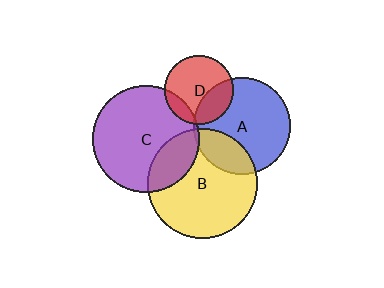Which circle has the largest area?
Circle B (yellow).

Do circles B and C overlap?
Yes.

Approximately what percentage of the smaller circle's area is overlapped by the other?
Approximately 25%.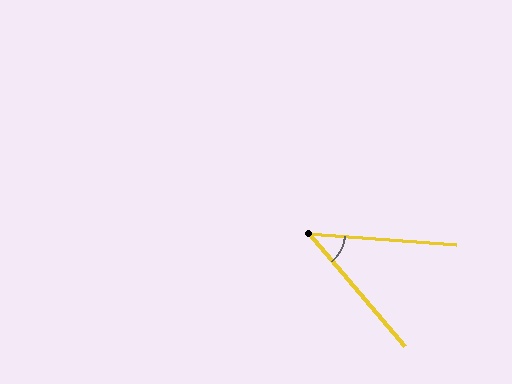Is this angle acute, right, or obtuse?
It is acute.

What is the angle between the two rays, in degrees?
Approximately 46 degrees.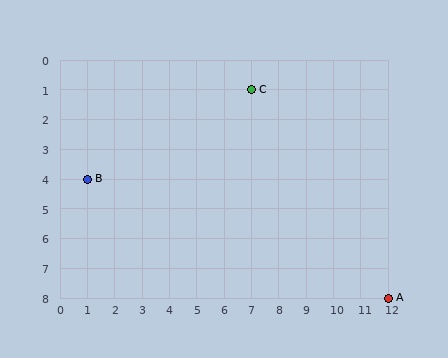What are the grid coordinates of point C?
Point C is at grid coordinates (7, 1).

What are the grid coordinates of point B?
Point B is at grid coordinates (1, 4).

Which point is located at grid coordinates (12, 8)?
Point A is at (12, 8).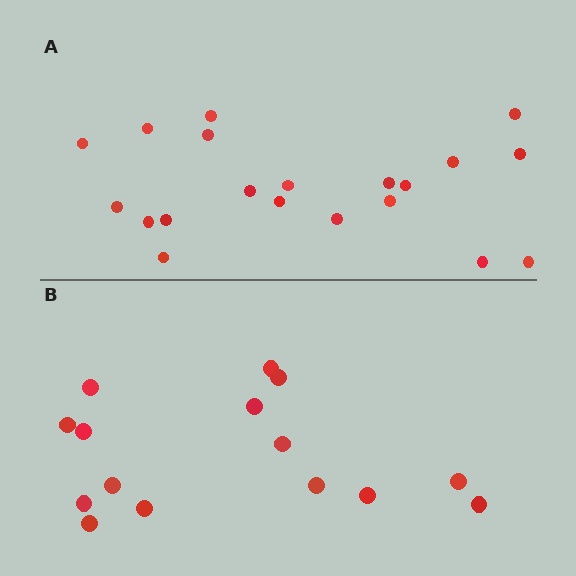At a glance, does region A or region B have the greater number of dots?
Region A (the top region) has more dots.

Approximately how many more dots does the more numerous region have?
Region A has about 5 more dots than region B.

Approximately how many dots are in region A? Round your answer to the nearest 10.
About 20 dots.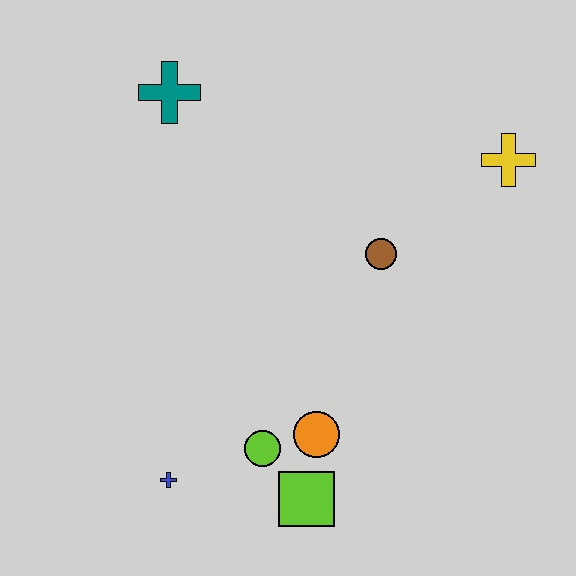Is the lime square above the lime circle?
No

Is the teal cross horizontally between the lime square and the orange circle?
No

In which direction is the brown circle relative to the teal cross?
The brown circle is to the right of the teal cross.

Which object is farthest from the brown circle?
The blue cross is farthest from the brown circle.